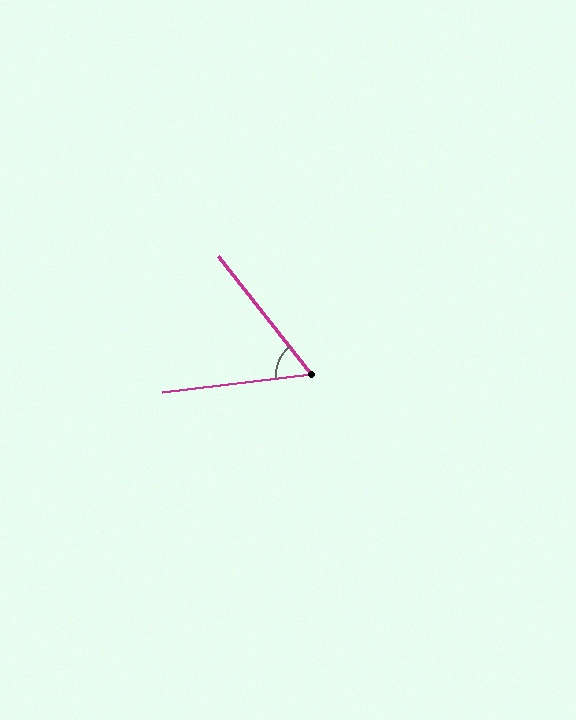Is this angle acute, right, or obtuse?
It is acute.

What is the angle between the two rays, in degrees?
Approximately 58 degrees.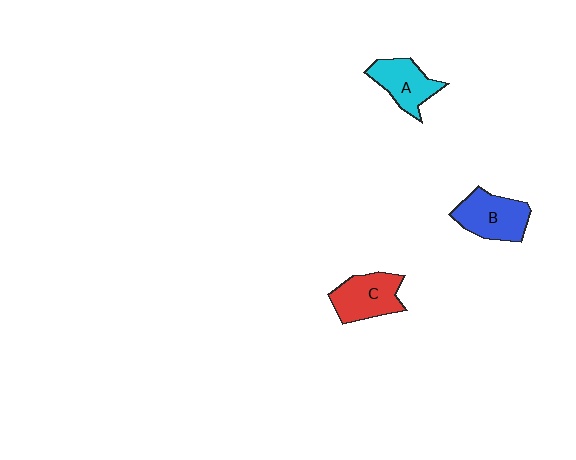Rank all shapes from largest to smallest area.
From largest to smallest: B (blue), C (red), A (cyan).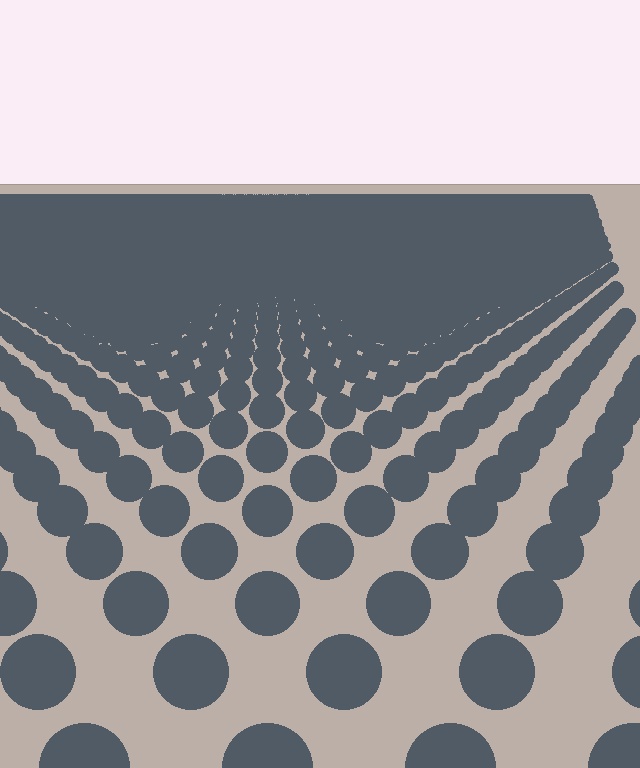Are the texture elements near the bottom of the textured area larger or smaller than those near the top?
Larger. Near the bottom, elements are closer to the viewer and appear at a bigger on-screen size.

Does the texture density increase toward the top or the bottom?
Density increases toward the top.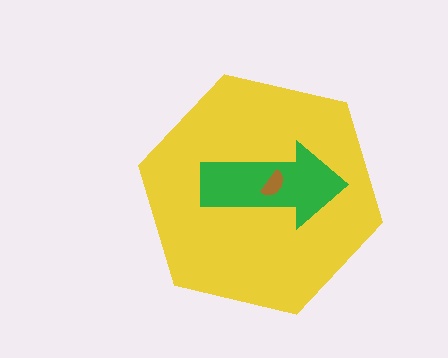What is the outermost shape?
The yellow hexagon.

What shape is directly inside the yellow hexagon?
The green arrow.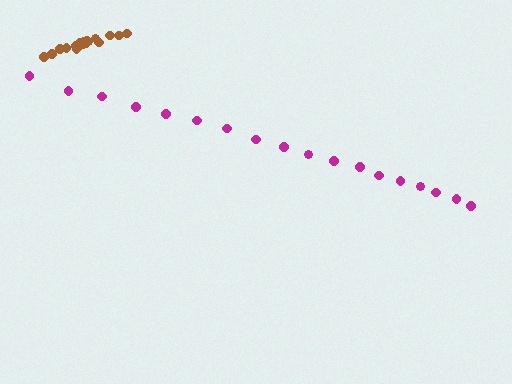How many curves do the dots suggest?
There are 2 distinct paths.